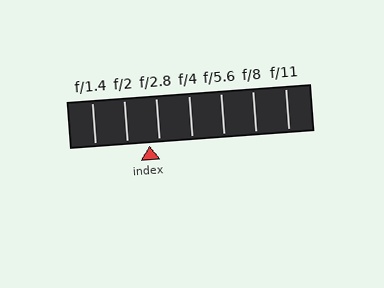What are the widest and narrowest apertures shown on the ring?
The widest aperture shown is f/1.4 and the narrowest is f/11.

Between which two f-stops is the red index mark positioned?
The index mark is between f/2 and f/2.8.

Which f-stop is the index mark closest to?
The index mark is closest to f/2.8.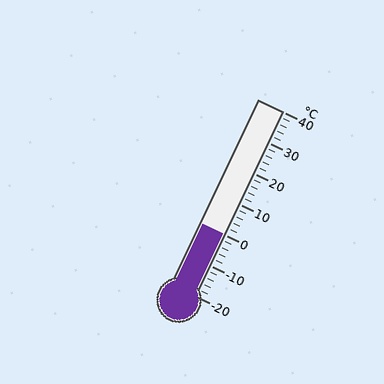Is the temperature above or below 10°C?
The temperature is below 10°C.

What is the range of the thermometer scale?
The thermometer scale ranges from -20°C to 40°C.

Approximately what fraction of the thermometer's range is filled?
The thermometer is filled to approximately 35% of its range.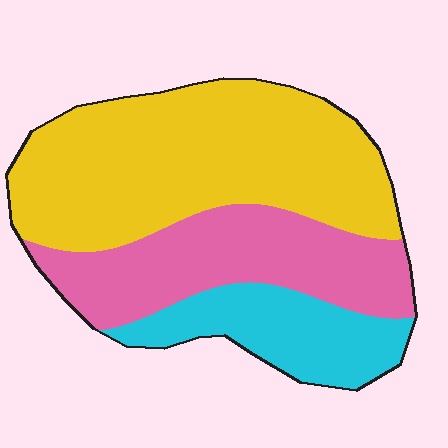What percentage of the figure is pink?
Pink covers about 30% of the figure.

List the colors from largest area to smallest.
From largest to smallest: yellow, pink, cyan.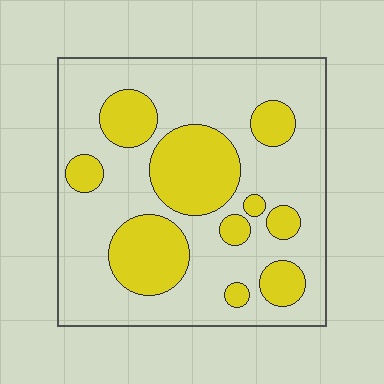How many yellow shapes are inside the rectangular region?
10.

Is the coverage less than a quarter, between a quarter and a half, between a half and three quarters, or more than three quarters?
Between a quarter and a half.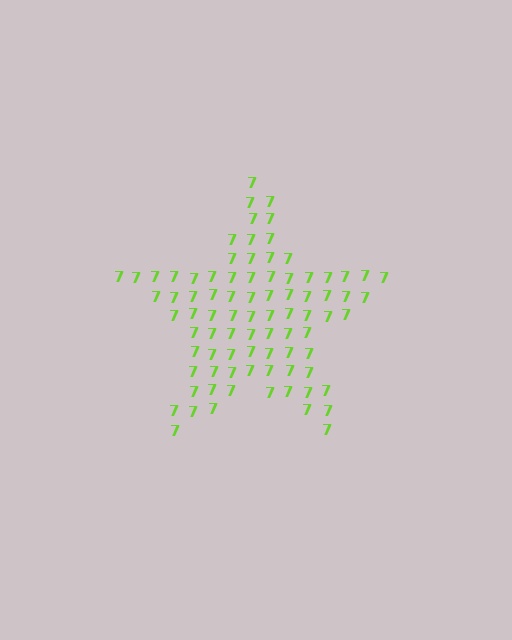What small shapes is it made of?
It is made of small digit 7's.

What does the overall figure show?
The overall figure shows a star.